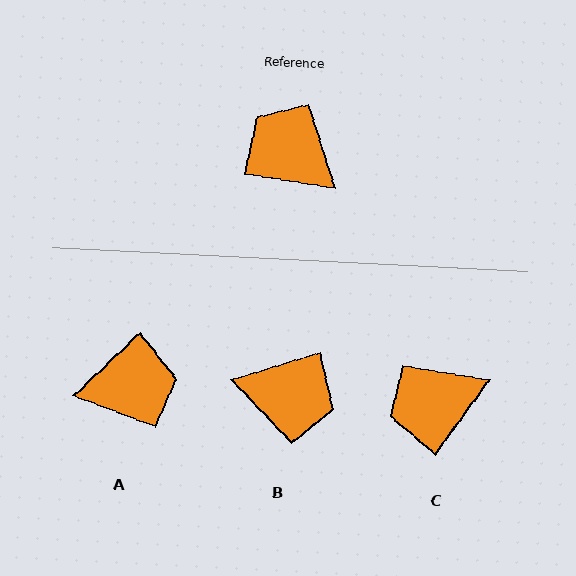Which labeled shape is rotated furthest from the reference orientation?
B, about 154 degrees away.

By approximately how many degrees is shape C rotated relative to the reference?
Approximately 63 degrees counter-clockwise.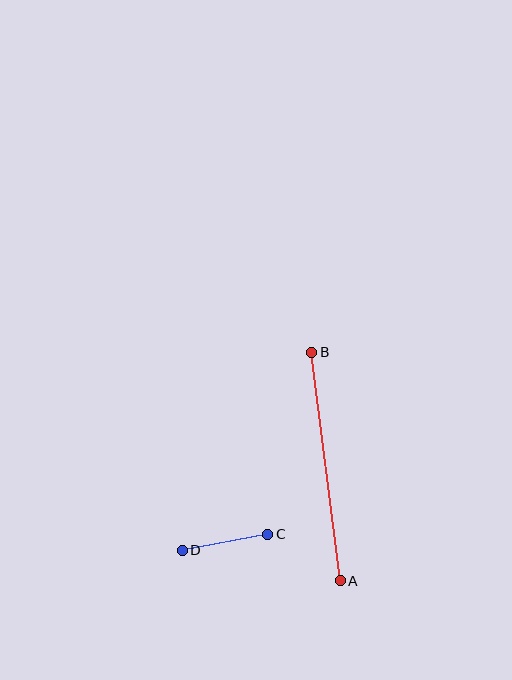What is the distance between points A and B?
The distance is approximately 231 pixels.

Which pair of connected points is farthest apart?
Points A and B are farthest apart.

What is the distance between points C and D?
The distance is approximately 87 pixels.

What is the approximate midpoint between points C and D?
The midpoint is at approximately (225, 542) pixels.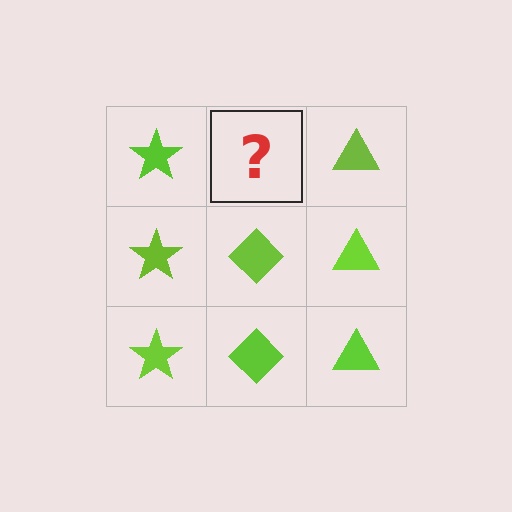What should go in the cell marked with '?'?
The missing cell should contain a lime diamond.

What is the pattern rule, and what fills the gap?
The rule is that each column has a consistent shape. The gap should be filled with a lime diamond.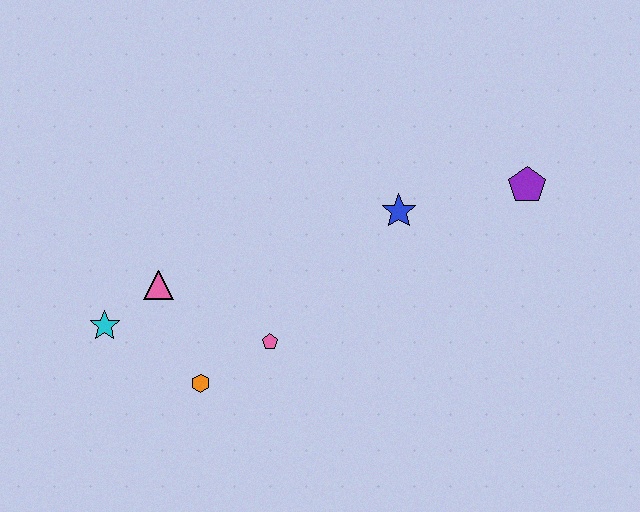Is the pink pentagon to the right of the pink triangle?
Yes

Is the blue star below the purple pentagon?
Yes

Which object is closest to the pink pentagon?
The orange hexagon is closest to the pink pentagon.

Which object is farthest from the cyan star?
The purple pentagon is farthest from the cyan star.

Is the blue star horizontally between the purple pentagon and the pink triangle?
Yes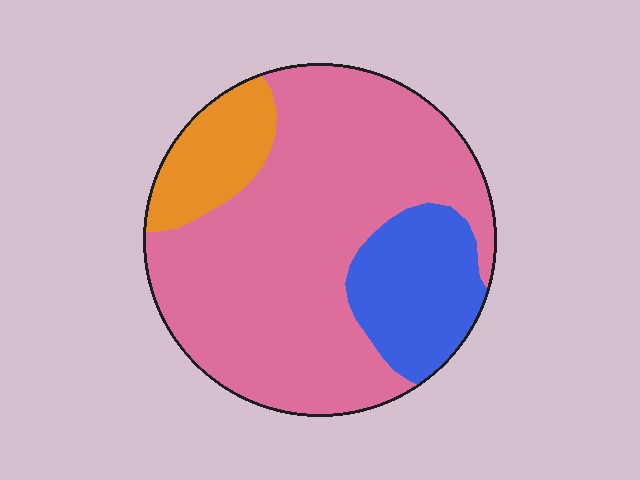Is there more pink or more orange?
Pink.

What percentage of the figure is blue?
Blue takes up between a sixth and a third of the figure.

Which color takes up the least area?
Orange, at roughly 10%.